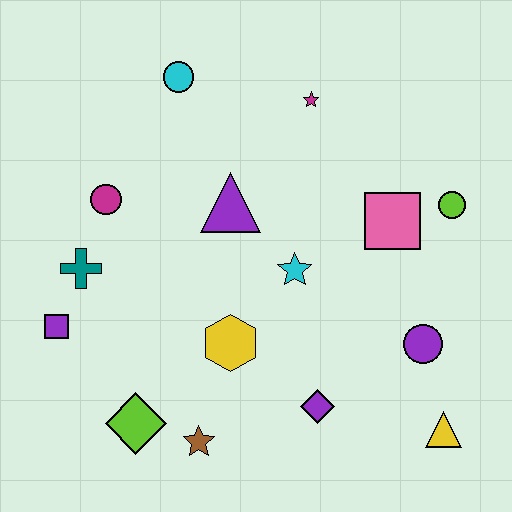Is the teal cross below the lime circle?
Yes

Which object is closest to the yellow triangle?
The purple circle is closest to the yellow triangle.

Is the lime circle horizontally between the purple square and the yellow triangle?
No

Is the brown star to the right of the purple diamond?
No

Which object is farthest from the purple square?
The lime circle is farthest from the purple square.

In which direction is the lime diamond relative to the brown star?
The lime diamond is to the left of the brown star.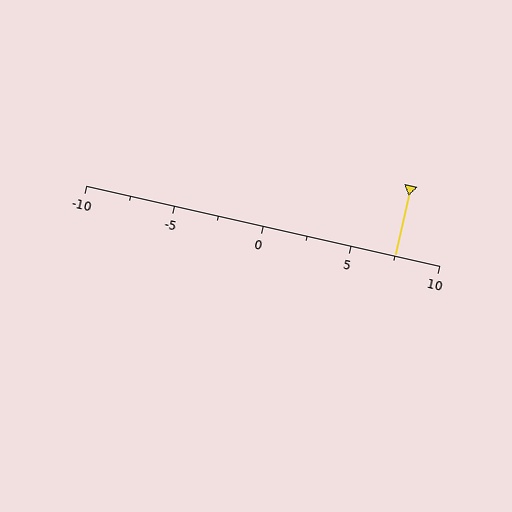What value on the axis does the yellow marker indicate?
The marker indicates approximately 7.5.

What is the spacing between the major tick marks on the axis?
The major ticks are spaced 5 apart.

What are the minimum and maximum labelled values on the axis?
The axis runs from -10 to 10.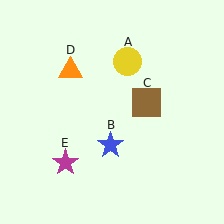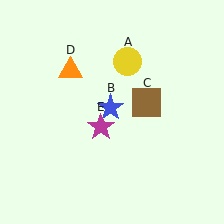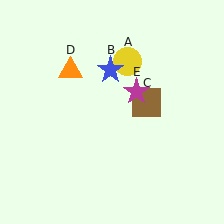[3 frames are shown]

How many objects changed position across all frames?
2 objects changed position: blue star (object B), magenta star (object E).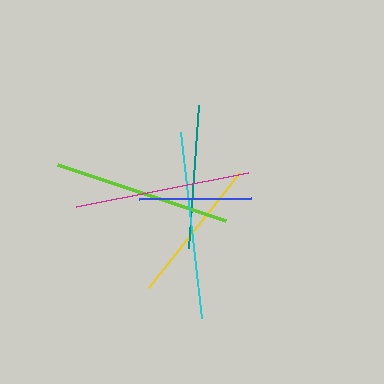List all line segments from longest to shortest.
From longest to shortest: cyan, lime, magenta, yellow, teal, blue.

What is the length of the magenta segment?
The magenta segment is approximately 175 pixels long.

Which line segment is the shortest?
The blue line is the shortest at approximately 112 pixels.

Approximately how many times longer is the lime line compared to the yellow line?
The lime line is approximately 1.2 times the length of the yellow line.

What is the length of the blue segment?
The blue segment is approximately 112 pixels long.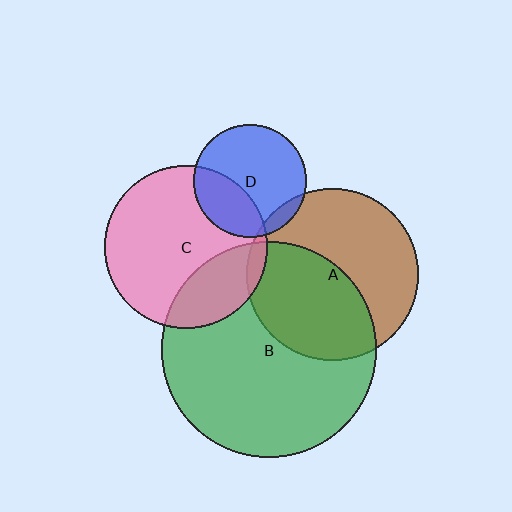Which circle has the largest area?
Circle B (green).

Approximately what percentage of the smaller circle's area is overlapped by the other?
Approximately 50%.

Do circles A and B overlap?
Yes.